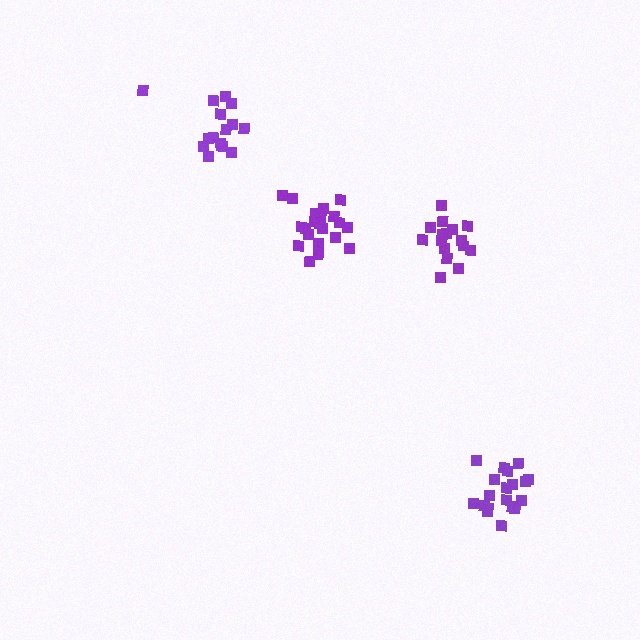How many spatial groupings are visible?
There are 4 spatial groupings.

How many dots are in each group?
Group 1: 19 dots, Group 2: 21 dots, Group 3: 17 dots, Group 4: 16 dots (73 total).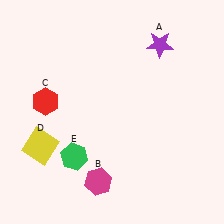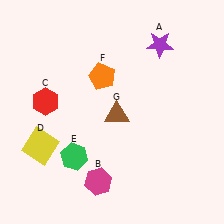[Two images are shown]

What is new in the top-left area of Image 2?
An orange pentagon (F) was added in the top-left area of Image 2.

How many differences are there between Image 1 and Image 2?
There are 2 differences between the two images.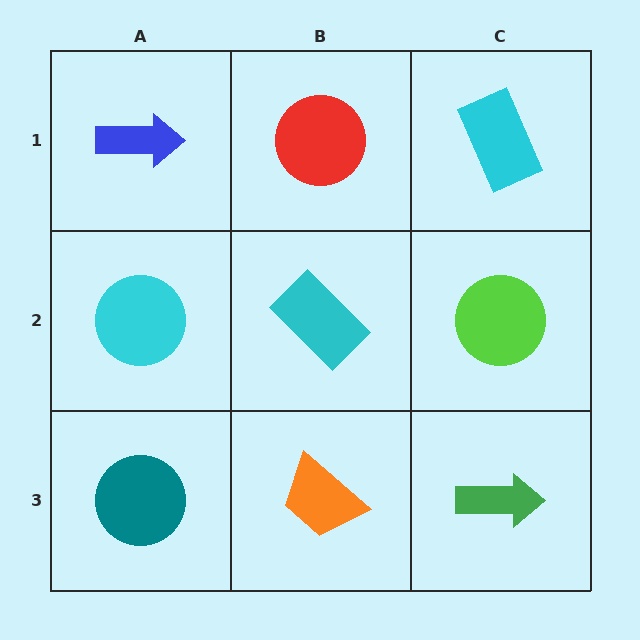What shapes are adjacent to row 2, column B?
A red circle (row 1, column B), an orange trapezoid (row 3, column B), a cyan circle (row 2, column A), a lime circle (row 2, column C).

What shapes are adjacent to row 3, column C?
A lime circle (row 2, column C), an orange trapezoid (row 3, column B).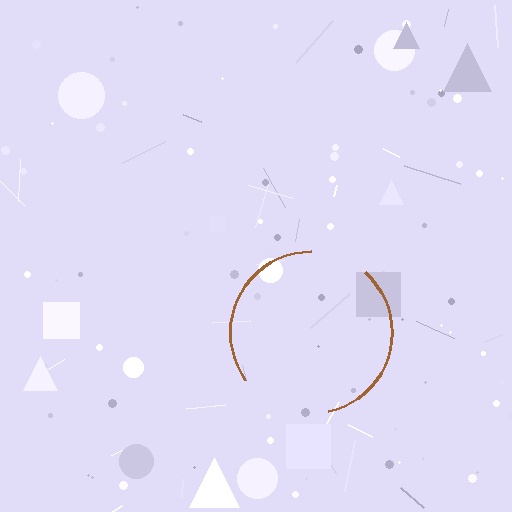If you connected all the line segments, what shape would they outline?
They would outline a circle.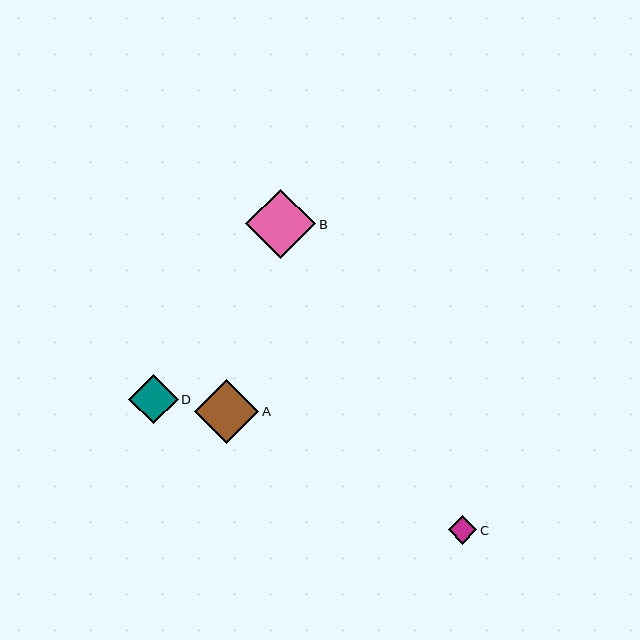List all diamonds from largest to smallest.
From largest to smallest: B, A, D, C.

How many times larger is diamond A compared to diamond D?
Diamond A is approximately 1.3 times the size of diamond D.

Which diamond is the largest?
Diamond B is the largest with a size of approximately 70 pixels.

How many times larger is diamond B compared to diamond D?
Diamond B is approximately 1.4 times the size of diamond D.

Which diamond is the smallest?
Diamond C is the smallest with a size of approximately 28 pixels.